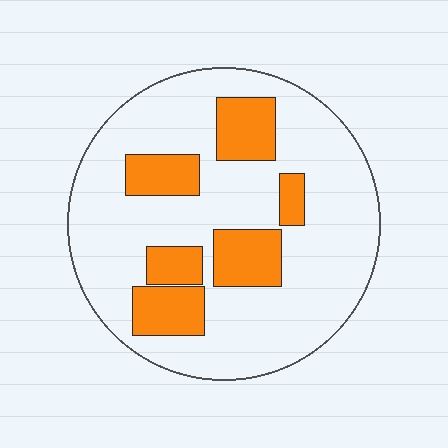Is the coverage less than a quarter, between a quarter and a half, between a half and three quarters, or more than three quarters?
Less than a quarter.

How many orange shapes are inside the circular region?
6.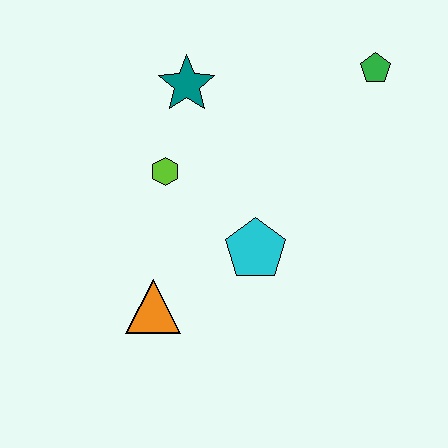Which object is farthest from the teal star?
The orange triangle is farthest from the teal star.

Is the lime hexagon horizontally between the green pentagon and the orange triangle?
Yes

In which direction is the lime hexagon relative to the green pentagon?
The lime hexagon is to the left of the green pentagon.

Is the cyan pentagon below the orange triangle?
No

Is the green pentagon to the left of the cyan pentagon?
No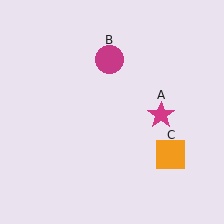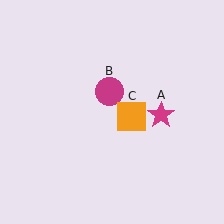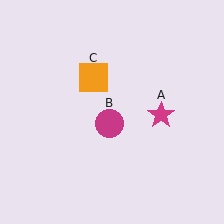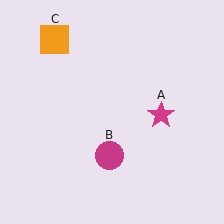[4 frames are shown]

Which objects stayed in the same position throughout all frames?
Magenta star (object A) remained stationary.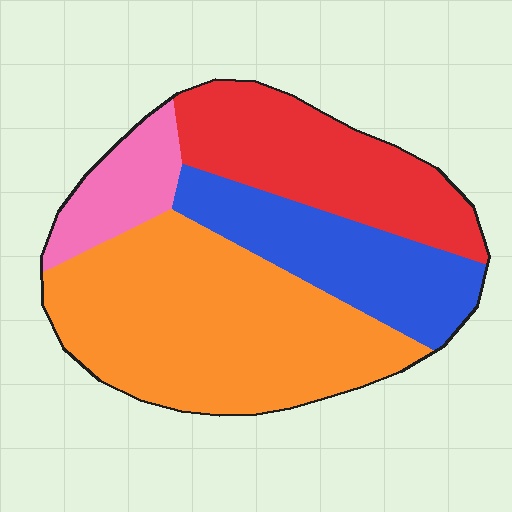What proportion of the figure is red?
Red covers 25% of the figure.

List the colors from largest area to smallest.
From largest to smallest: orange, red, blue, pink.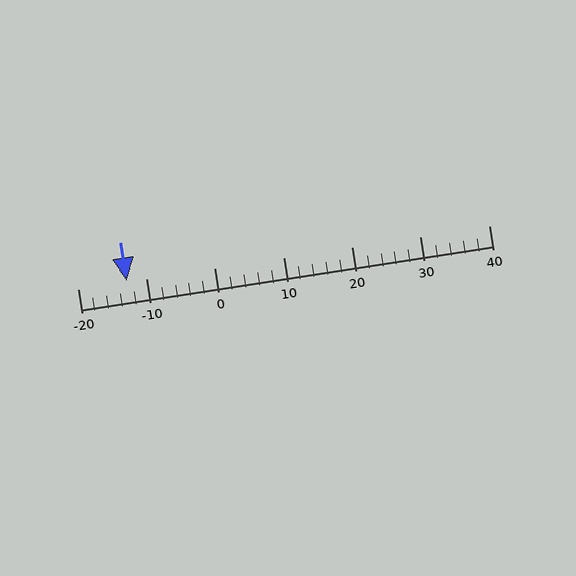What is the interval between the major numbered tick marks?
The major tick marks are spaced 10 units apart.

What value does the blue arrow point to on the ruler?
The blue arrow points to approximately -13.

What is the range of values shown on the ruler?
The ruler shows values from -20 to 40.